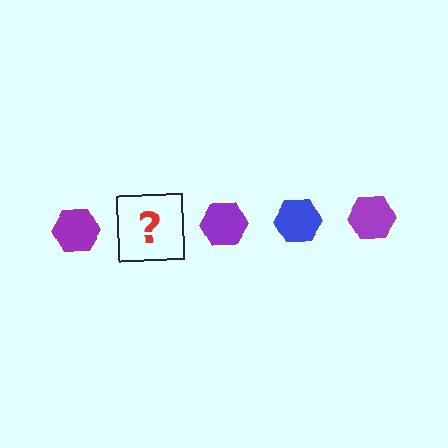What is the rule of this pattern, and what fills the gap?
The rule is that the pattern cycles through purple, blue hexagons. The gap should be filled with a blue hexagon.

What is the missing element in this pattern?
The missing element is a blue hexagon.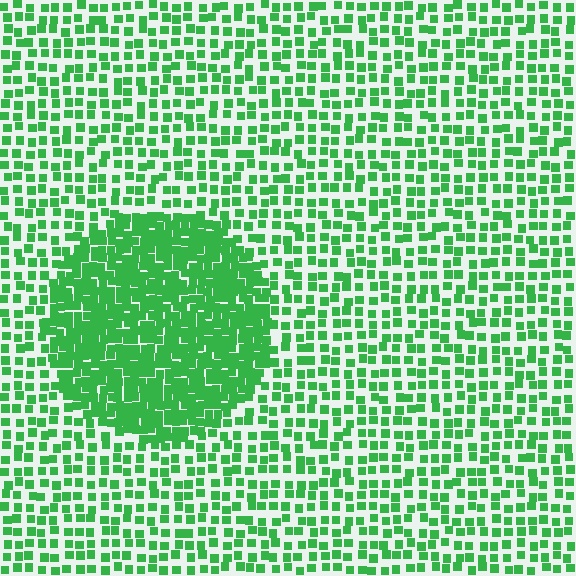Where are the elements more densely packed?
The elements are more densely packed inside the circle boundary.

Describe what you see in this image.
The image contains small green elements arranged at two different densities. A circle-shaped region is visible where the elements are more densely packed than the surrounding area.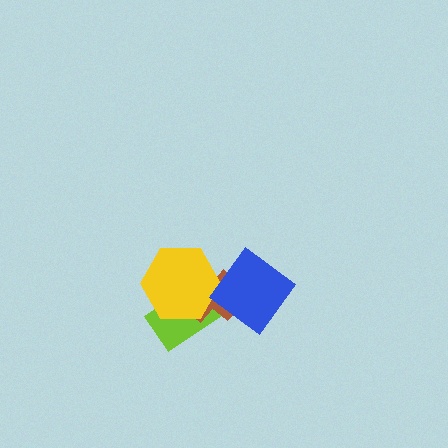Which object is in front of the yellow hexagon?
The blue diamond is in front of the yellow hexagon.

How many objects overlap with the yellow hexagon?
3 objects overlap with the yellow hexagon.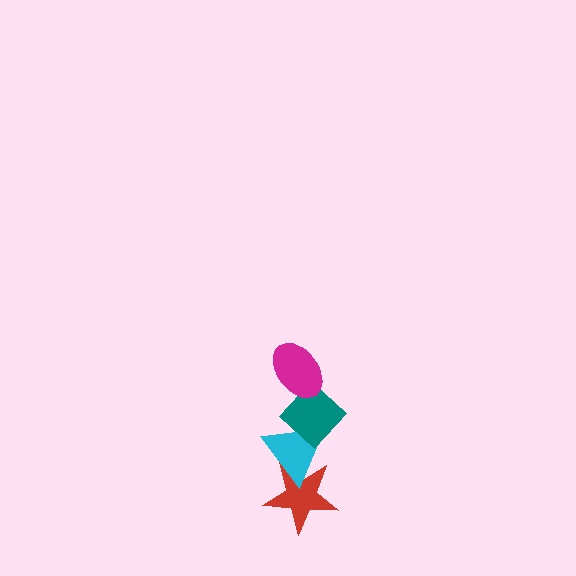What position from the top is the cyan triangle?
The cyan triangle is 3rd from the top.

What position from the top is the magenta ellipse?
The magenta ellipse is 1st from the top.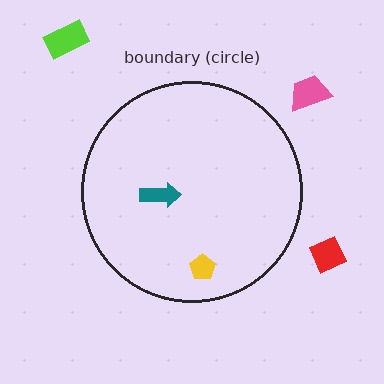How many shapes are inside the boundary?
2 inside, 3 outside.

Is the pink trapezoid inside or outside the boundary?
Outside.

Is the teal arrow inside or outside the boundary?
Inside.